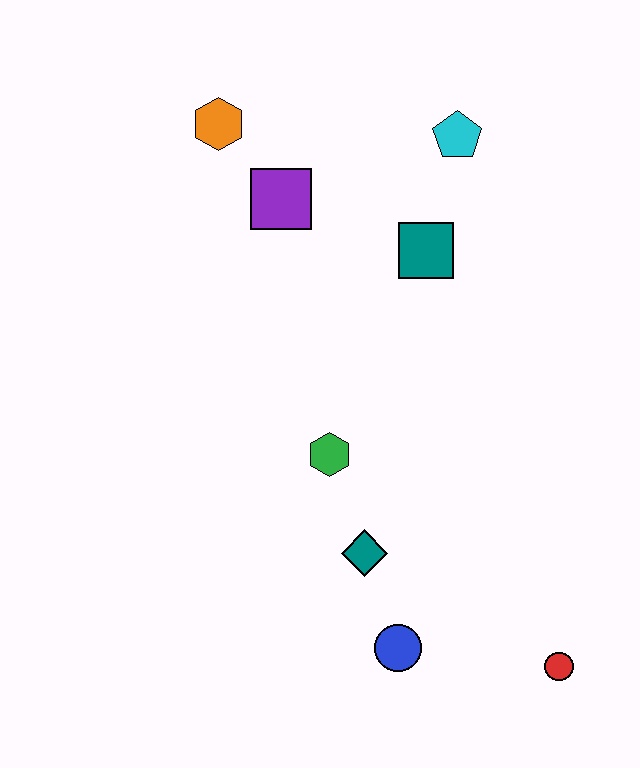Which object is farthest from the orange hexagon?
The red circle is farthest from the orange hexagon.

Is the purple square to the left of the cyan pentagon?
Yes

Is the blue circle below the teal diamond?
Yes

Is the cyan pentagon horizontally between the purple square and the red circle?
Yes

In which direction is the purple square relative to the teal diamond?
The purple square is above the teal diamond.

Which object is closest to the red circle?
The blue circle is closest to the red circle.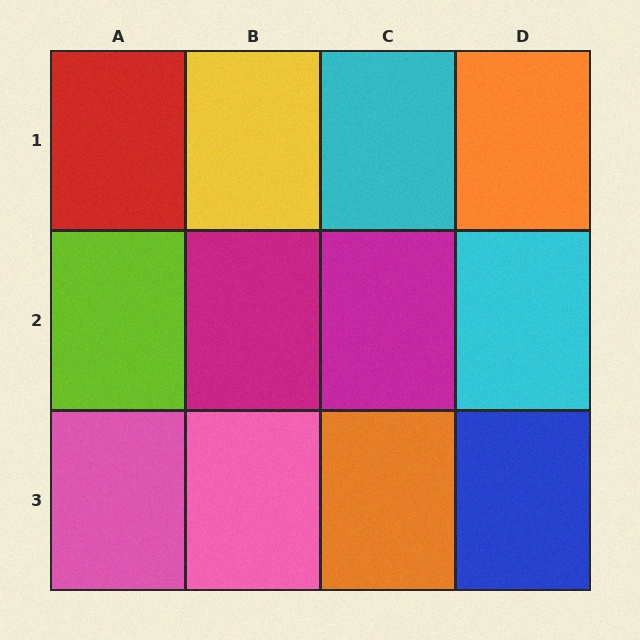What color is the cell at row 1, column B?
Yellow.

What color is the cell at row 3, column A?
Pink.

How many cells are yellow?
1 cell is yellow.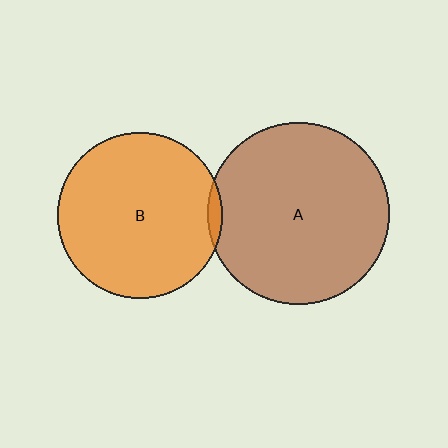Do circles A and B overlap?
Yes.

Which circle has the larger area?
Circle A (brown).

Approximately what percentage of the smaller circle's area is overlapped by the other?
Approximately 5%.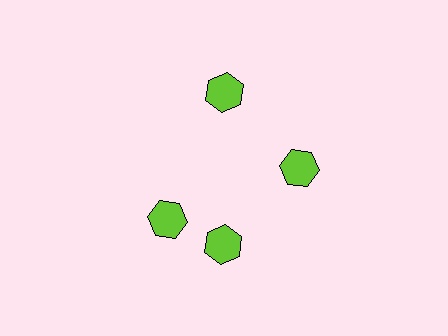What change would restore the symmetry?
The symmetry would be restored by rotating it back into even spacing with its neighbors so that all 4 hexagons sit at equal angles and equal distance from the center.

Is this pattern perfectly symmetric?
No. The 4 lime hexagons are arranged in a ring, but one element near the 9 o'clock position is rotated out of alignment along the ring, breaking the 4-fold rotational symmetry.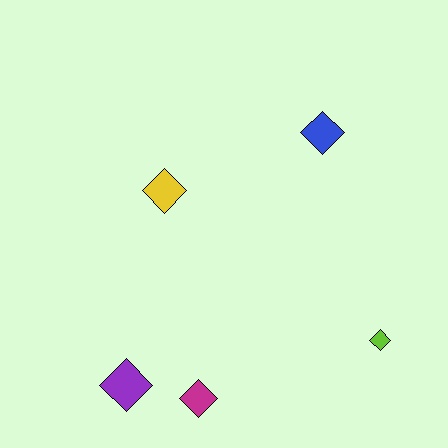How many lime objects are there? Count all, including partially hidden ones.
There is 1 lime object.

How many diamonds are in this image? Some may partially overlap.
There are 5 diamonds.